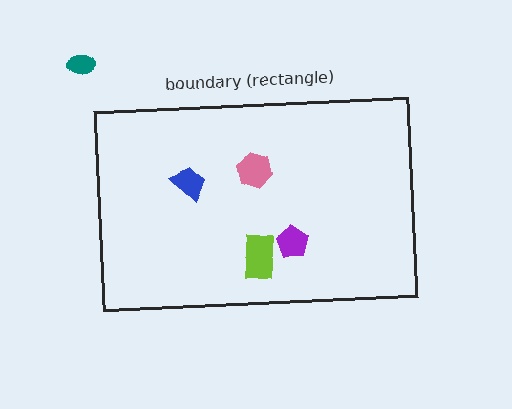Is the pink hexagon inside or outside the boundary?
Inside.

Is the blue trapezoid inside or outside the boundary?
Inside.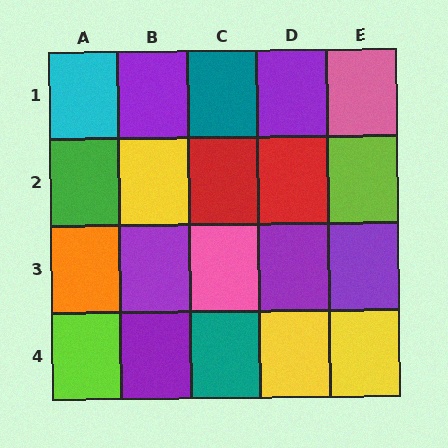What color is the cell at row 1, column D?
Purple.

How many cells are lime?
2 cells are lime.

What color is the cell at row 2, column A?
Green.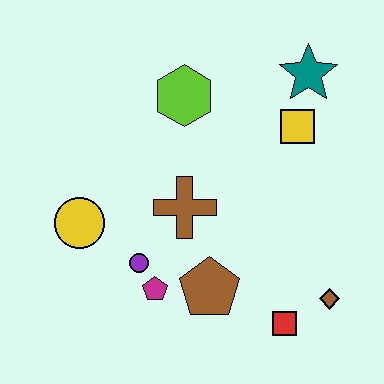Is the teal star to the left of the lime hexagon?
No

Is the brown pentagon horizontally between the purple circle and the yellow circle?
No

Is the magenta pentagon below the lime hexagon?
Yes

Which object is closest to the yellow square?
The teal star is closest to the yellow square.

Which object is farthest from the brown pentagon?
The teal star is farthest from the brown pentagon.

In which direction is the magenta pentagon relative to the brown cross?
The magenta pentagon is below the brown cross.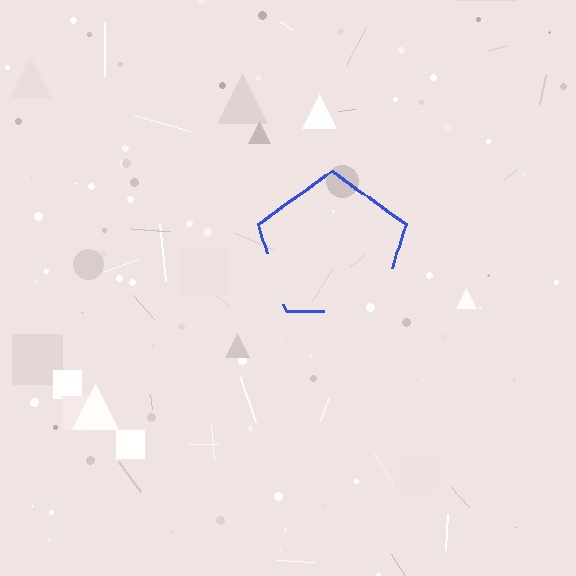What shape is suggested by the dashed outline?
The dashed outline suggests a pentagon.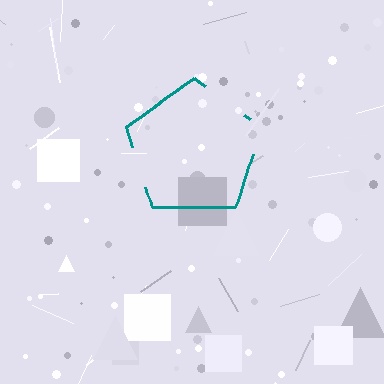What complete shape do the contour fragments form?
The contour fragments form a pentagon.